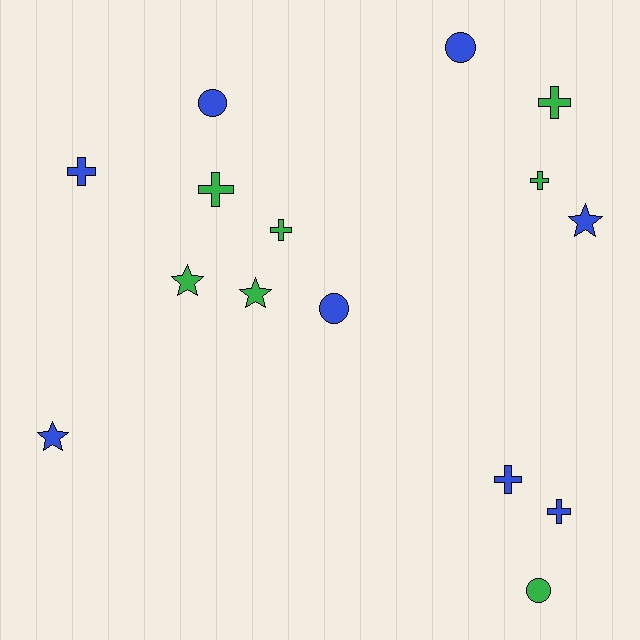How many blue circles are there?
There are 3 blue circles.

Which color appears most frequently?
Blue, with 8 objects.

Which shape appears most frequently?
Cross, with 7 objects.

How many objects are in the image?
There are 15 objects.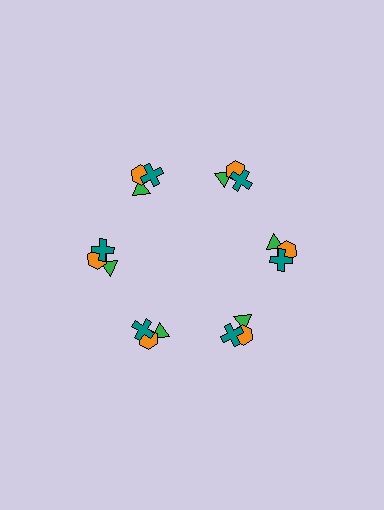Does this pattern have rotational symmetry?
Yes, this pattern has 6-fold rotational symmetry. It looks the same after rotating 60 degrees around the center.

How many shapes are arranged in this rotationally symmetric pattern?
There are 18 shapes, arranged in 6 groups of 3.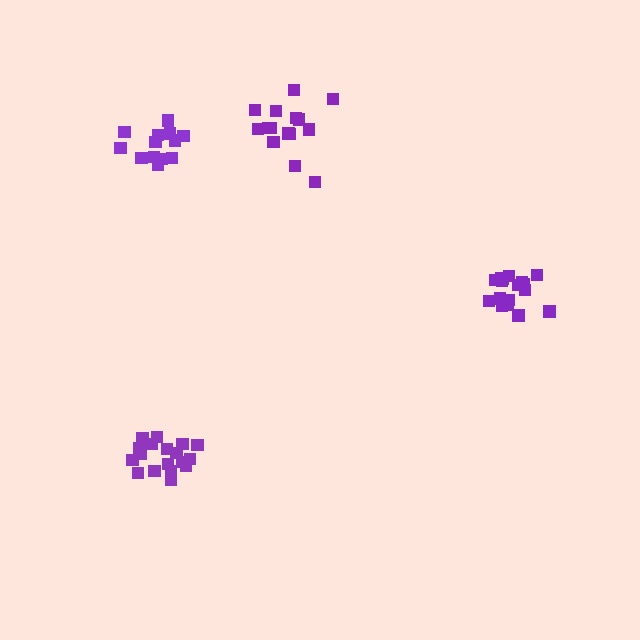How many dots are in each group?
Group 1: 17 dots, Group 2: 19 dots, Group 3: 13 dots, Group 4: 15 dots (64 total).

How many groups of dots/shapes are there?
There are 4 groups.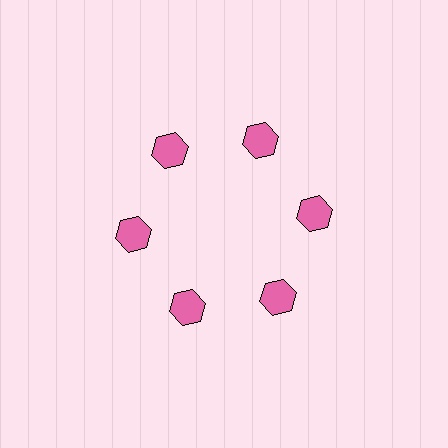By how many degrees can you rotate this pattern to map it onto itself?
The pattern maps onto itself every 60 degrees of rotation.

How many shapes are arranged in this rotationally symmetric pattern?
There are 6 shapes, arranged in 6 groups of 1.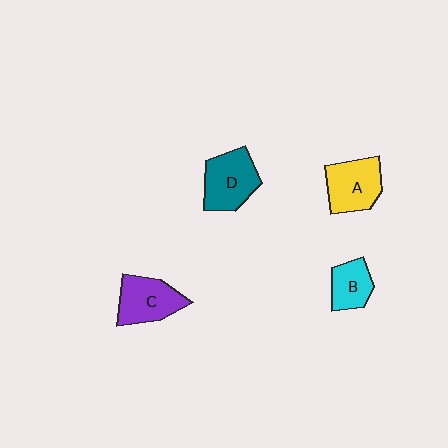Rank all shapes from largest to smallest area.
From largest to smallest: D (teal), A (yellow), C (purple), B (cyan).